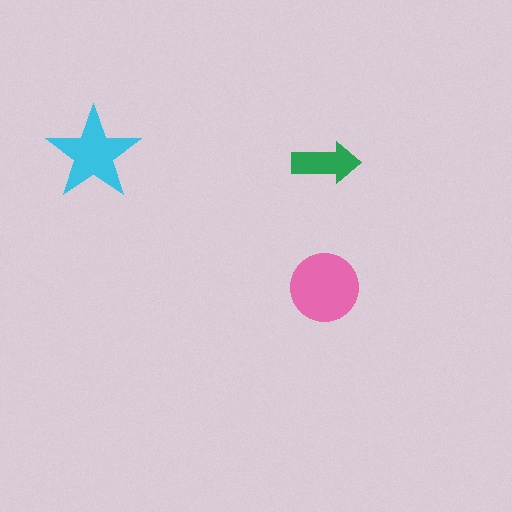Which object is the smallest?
The green arrow.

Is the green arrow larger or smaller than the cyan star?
Smaller.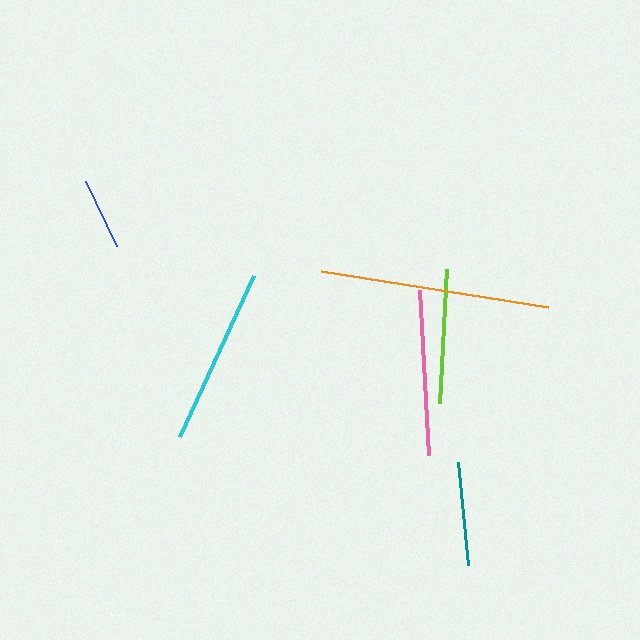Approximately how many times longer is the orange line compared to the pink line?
The orange line is approximately 1.4 times the length of the pink line.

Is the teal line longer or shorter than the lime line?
The lime line is longer than the teal line.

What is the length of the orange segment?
The orange segment is approximately 230 pixels long.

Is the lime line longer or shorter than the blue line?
The lime line is longer than the blue line.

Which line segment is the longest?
The orange line is the longest at approximately 230 pixels.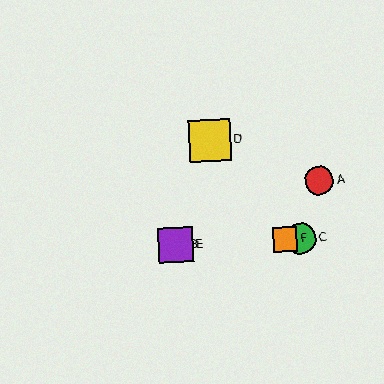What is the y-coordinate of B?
Object B is at y≈245.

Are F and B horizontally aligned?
Yes, both are at y≈239.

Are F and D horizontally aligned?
No, F is at y≈239 and D is at y≈140.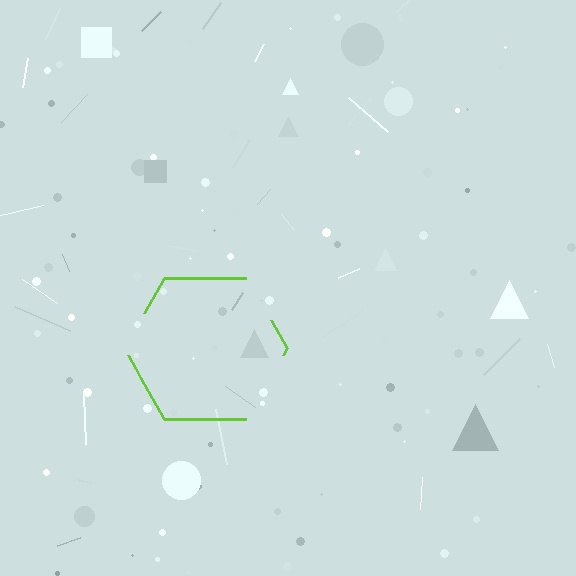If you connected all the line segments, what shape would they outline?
They would outline a hexagon.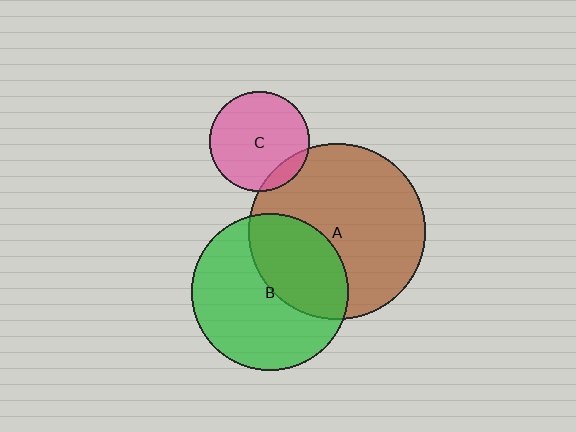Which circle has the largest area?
Circle A (brown).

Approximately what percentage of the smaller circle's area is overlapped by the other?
Approximately 10%.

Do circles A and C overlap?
Yes.